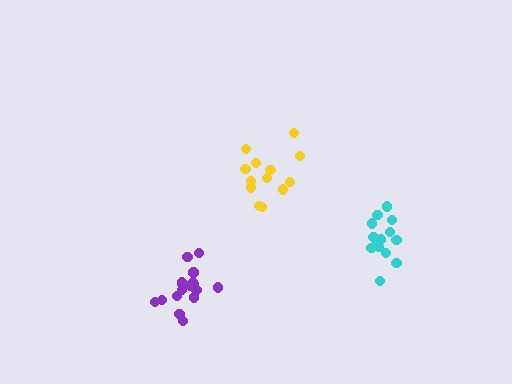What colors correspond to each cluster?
The clusters are colored: yellow, cyan, purple.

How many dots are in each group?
Group 1: 13 dots, Group 2: 14 dots, Group 3: 17 dots (44 total).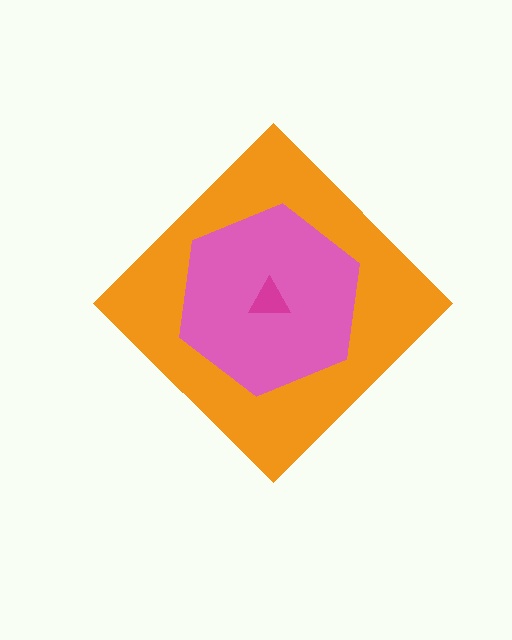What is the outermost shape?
The orange diamond.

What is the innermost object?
The magenta triangle.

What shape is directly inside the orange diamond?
The pink hexagon.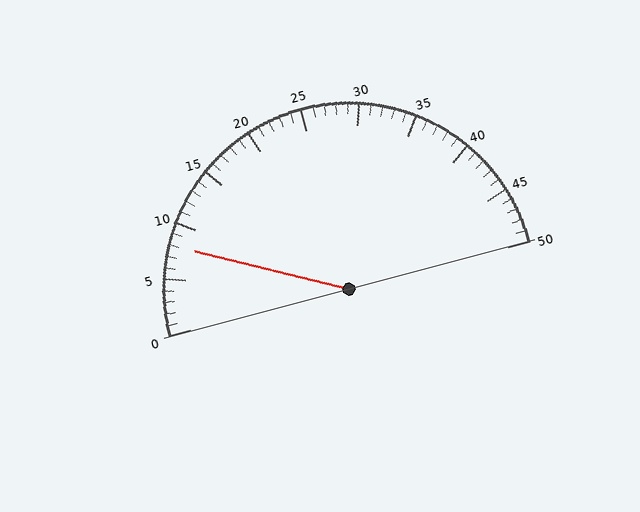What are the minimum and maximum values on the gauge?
The gauge ranges from 0 to 50.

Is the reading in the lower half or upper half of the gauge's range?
The reading is in the lower half of the range (0 to 50).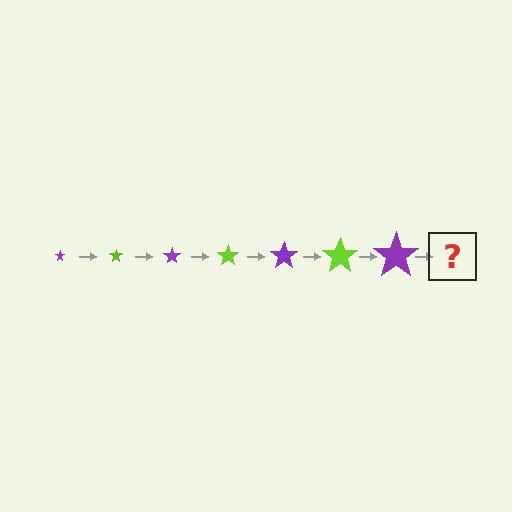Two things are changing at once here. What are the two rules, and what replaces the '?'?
The two rules are that the star grows larger each step and the color cycles through purple and lime. The '?' should be a lime star, larger than the previous one.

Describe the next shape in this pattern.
It should be a lime star, larger than the previous one.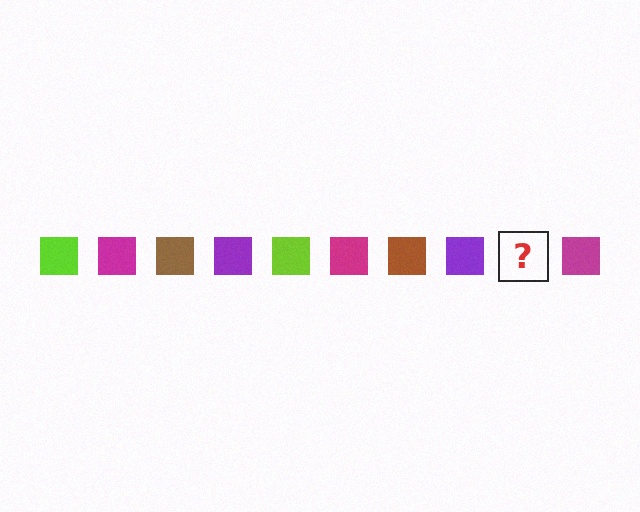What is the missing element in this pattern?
The missing element is a lime square.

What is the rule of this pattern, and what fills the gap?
The rule is that the pattern cycles through lime, magenta, brown, purple squares. The gap should be filled with a lime square.